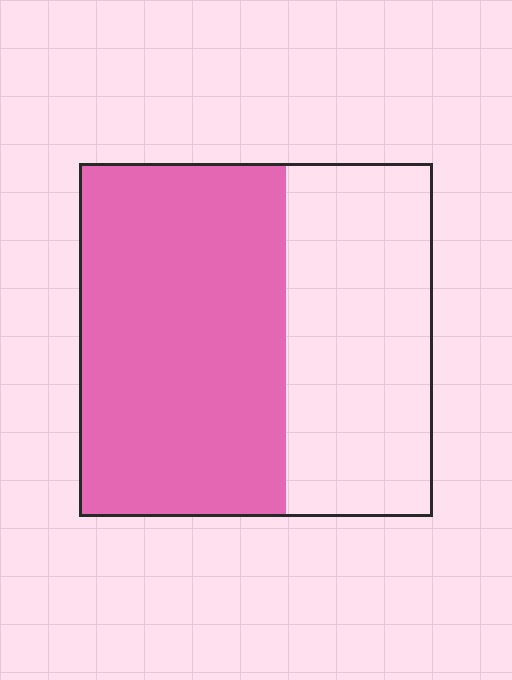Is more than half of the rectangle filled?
Yes.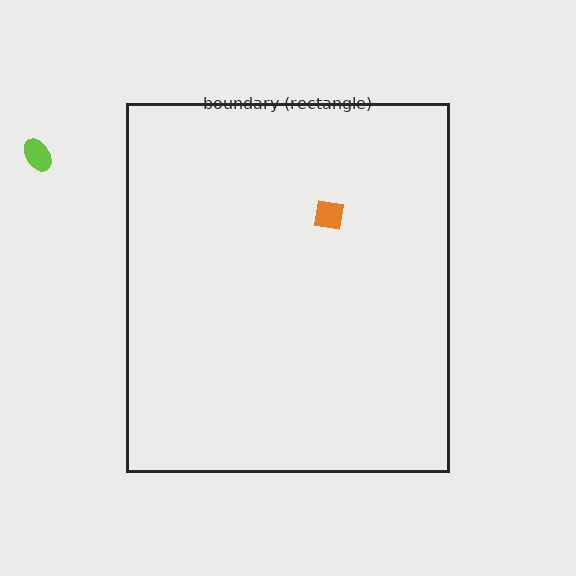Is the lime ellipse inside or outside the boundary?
Outside.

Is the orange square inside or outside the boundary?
Inside.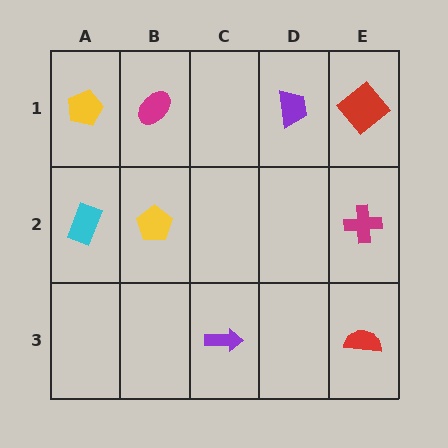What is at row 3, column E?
A red semicircle.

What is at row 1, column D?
A purple trapezoid.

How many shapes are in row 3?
2 shapes.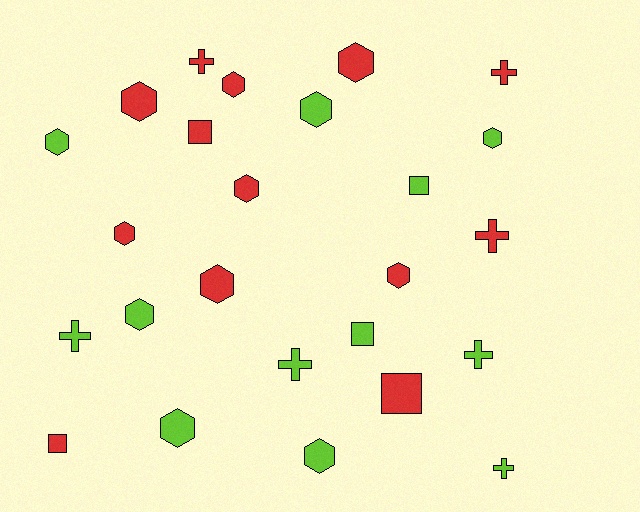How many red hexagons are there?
There are 7 red hexagons.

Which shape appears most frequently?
Hexagon, with 13 objects.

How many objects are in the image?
There are 25 objects.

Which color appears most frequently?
Red, with 13 objects.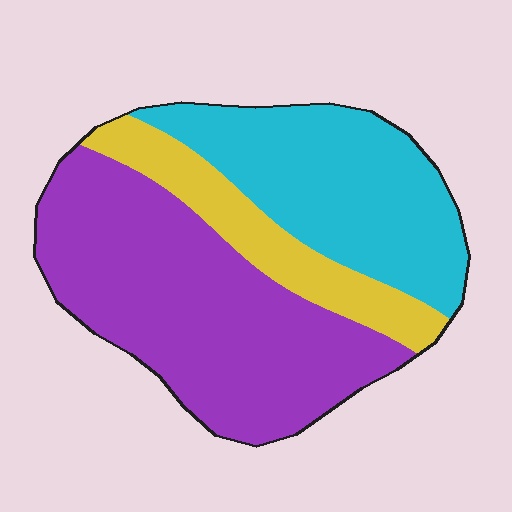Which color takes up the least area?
Yellow, at roughly 15%.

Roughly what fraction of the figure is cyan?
Cyan covers 33% of the figure.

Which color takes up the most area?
Purple, at roughly 50%.